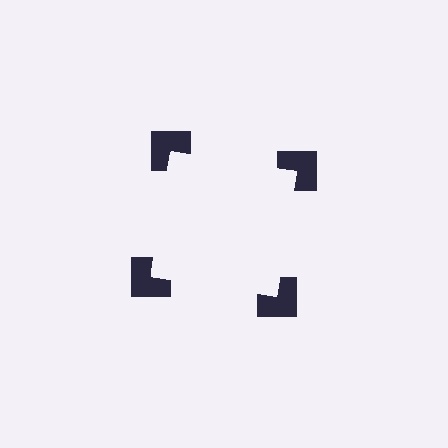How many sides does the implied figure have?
4 sides.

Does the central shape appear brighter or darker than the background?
It typically appears slightly brighter than the background, even though no actual brightness change is drawn.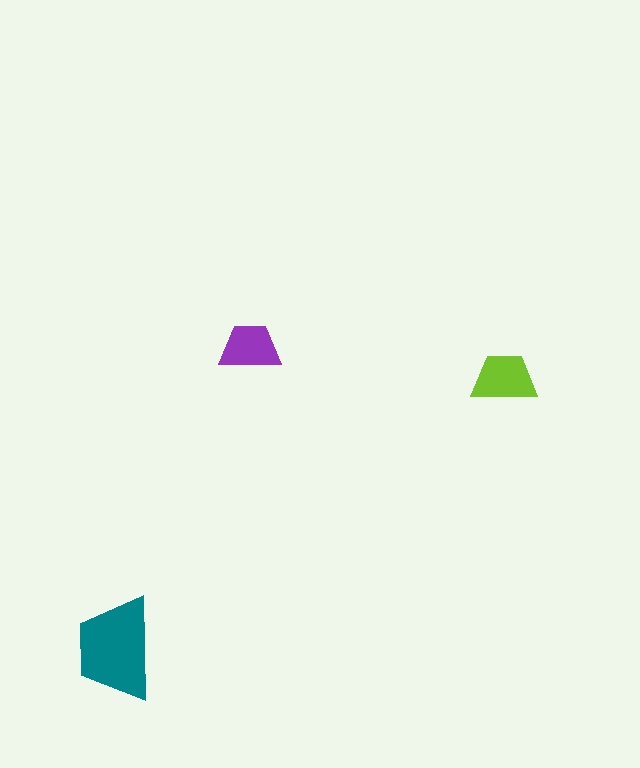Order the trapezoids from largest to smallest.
the teal one, the lime one, the purple one.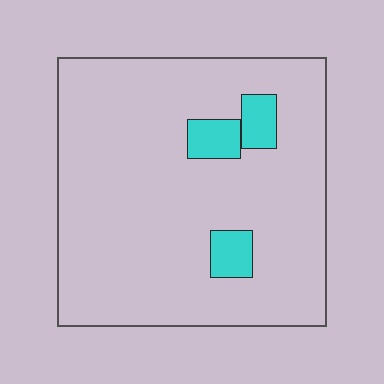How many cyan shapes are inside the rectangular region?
3.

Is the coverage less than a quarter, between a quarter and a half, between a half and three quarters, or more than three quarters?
Less than a quarter.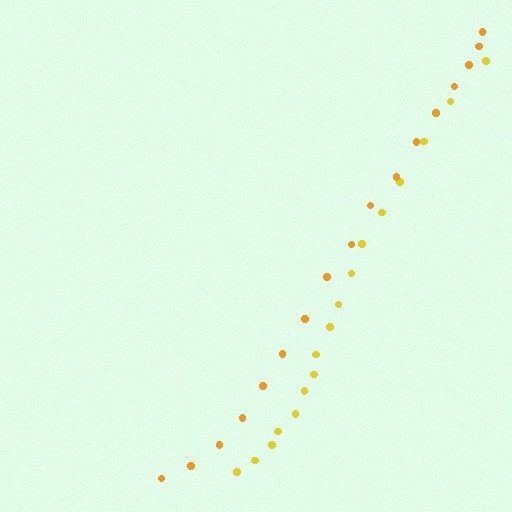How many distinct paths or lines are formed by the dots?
There are 2 distinct paths.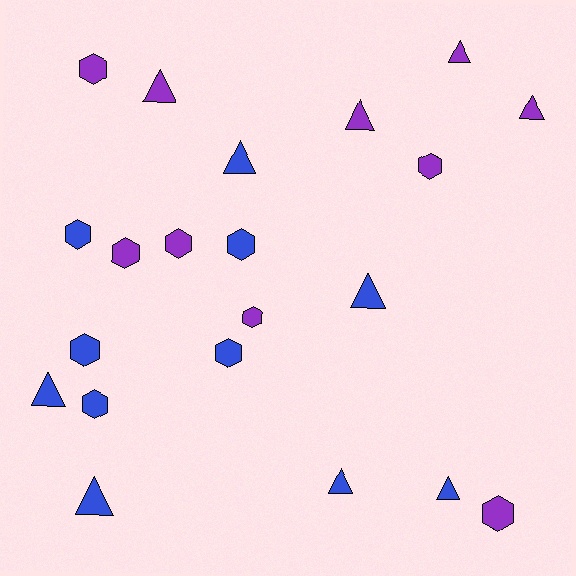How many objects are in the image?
There are 21 objects.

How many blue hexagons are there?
There are 5 blue hexagons.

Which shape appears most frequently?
Hexagon, with 11 objects.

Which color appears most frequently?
Blue, with 11 objects.